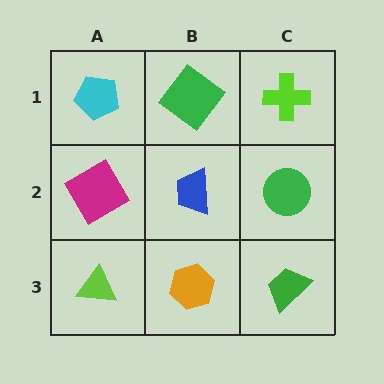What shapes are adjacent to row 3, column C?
A green circle (row 2, column C), an orange hexagon (row 3, column B).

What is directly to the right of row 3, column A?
An orange hexagon.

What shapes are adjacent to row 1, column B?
A blue trapezoid (row 2, column B), a cyan pentagon (row 1, column A), a lime cross (row 1, column C).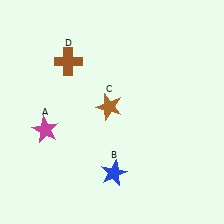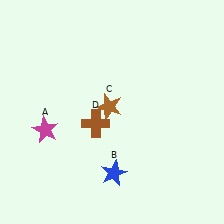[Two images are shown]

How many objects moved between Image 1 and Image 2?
1 object moved between the two images.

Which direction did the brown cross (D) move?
The brown cross (D) moved down.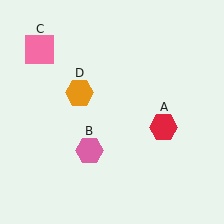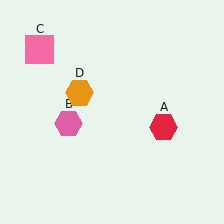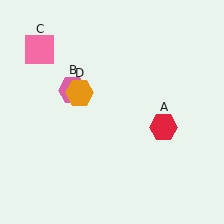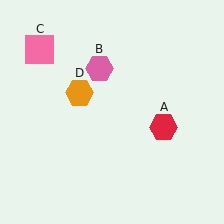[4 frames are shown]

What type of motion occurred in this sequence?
The pink hexagon (object B) rotated clockwise around the center of the scene.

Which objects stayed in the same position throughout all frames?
Red hexagon (object A) and pink square (object C) and orange hexagon (object D) remained stationary.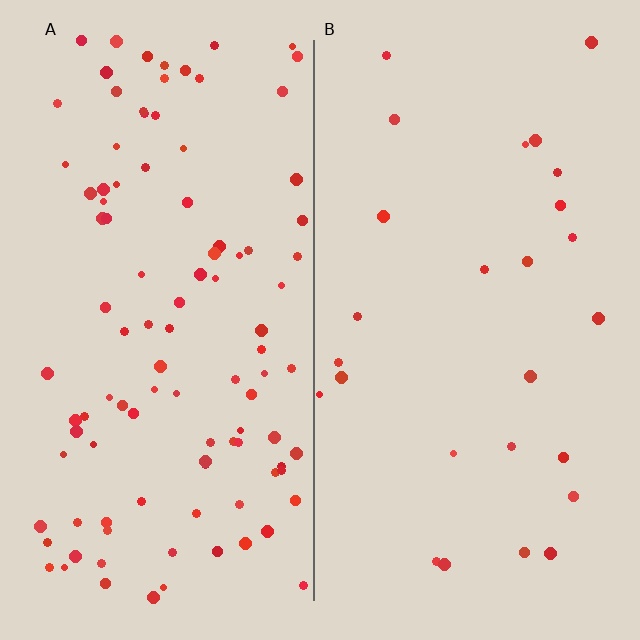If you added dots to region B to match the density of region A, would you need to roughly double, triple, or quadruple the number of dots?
Approximately quadruple.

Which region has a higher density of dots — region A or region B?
A (the left).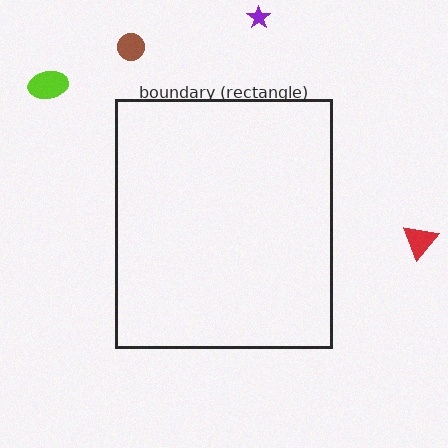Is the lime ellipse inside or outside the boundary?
Outside.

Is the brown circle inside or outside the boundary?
Outside.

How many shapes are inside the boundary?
0 inside, 4 outside.